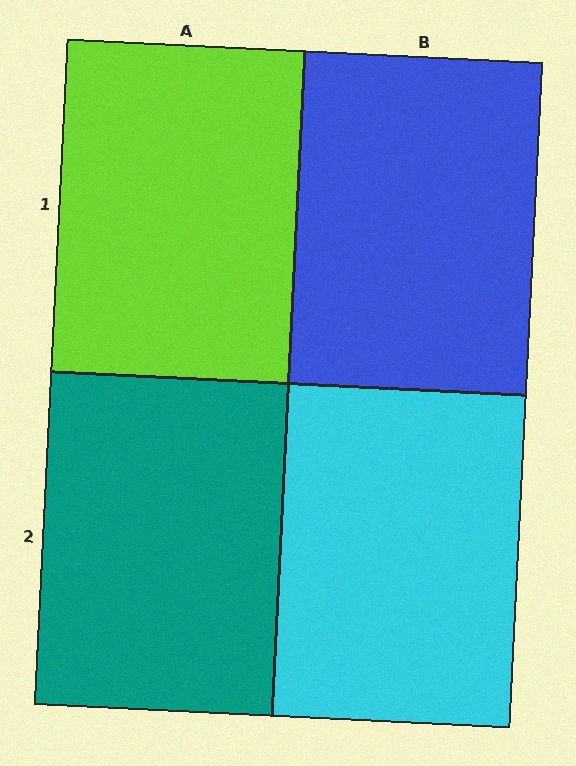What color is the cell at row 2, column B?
Cyan.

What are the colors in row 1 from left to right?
Lime, blue.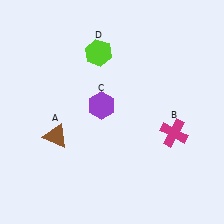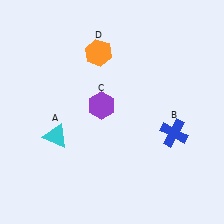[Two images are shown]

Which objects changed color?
A changed from brown to cyan. B changed from magenta to blue. D changed from lime to orange.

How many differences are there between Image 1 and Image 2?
There are 3 differences between the two images.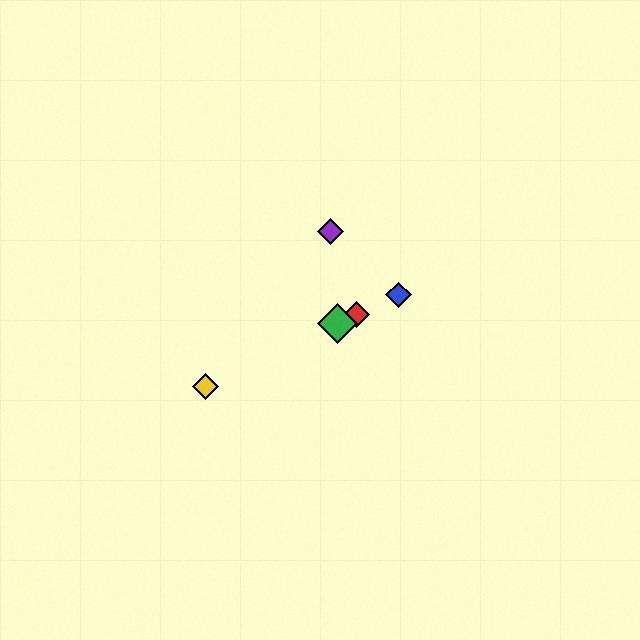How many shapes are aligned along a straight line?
4 shapes (the red diamond, the blue diamond, the green diamond, the yellow diamond) are aligned along a straight line.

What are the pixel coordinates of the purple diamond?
The purple diamond is at (330, 232).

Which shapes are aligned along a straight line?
The red diamond, the blue diamond, the green diamond, the yellow diamond are aligned along a straight line.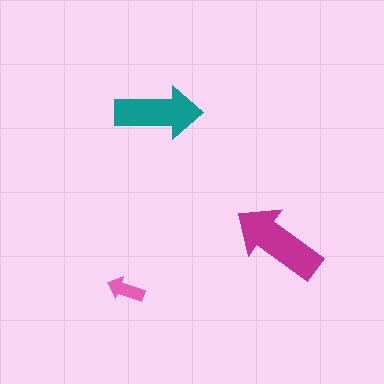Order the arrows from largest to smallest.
the magenta one, the teal one, the pink one.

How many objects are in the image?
There are 3 objects in the image.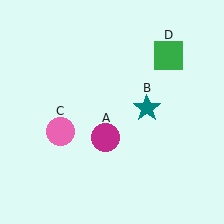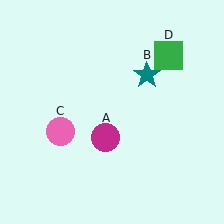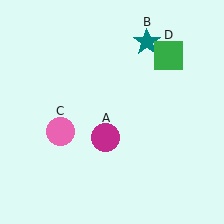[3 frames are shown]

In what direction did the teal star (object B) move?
The teal star (object B) moved up.